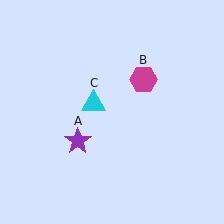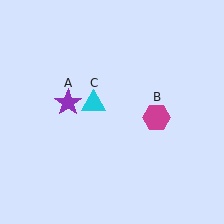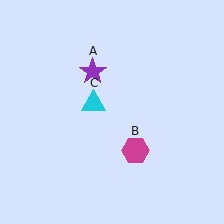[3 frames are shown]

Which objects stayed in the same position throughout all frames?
Cyan triangle (object C) remained stationary.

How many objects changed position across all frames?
2 objects changed position: purple star (object A), magenta hexagon (object B).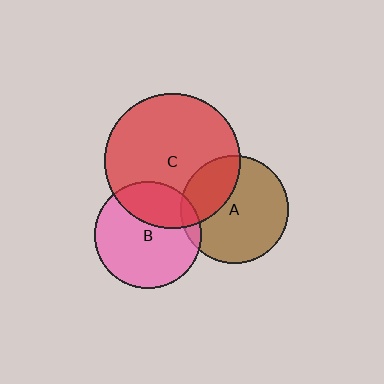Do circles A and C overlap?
Yes.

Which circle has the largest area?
Circle C (red).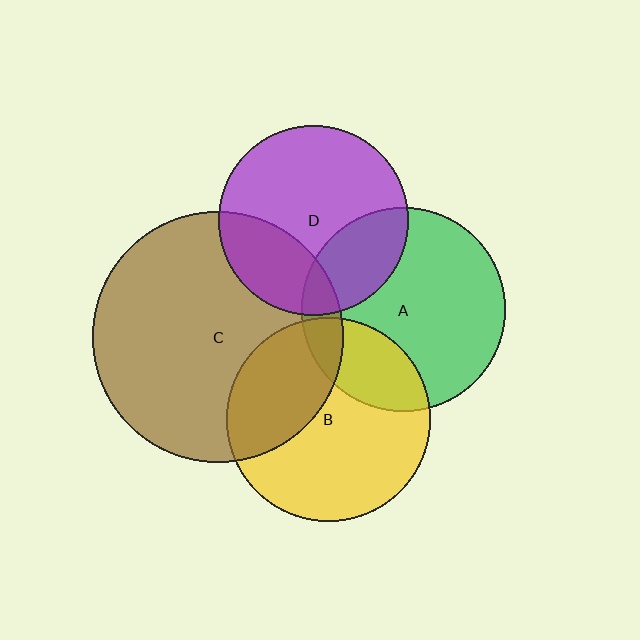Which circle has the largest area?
Circle C (brown).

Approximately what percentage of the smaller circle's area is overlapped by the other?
Approximately 35%.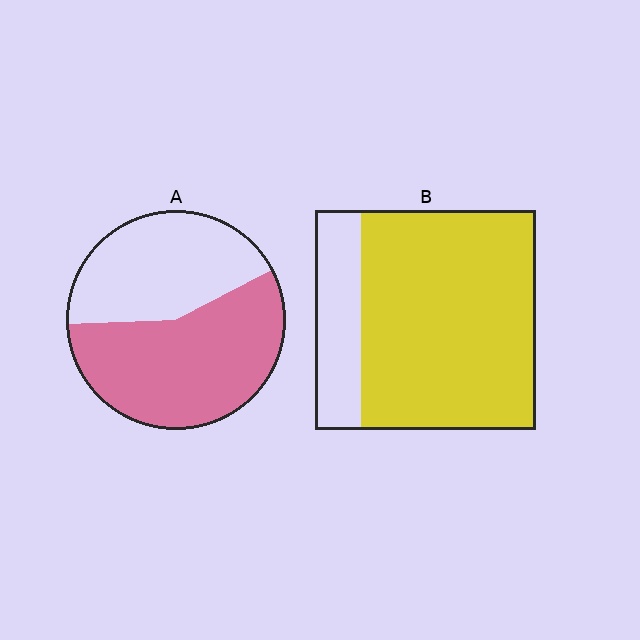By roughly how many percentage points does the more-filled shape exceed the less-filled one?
By roughly 20 percentage points (B over A).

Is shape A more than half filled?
Yes.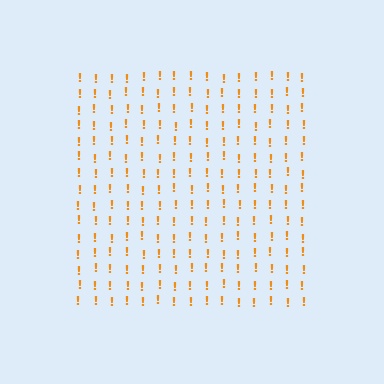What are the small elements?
The small elements are exclamation marks.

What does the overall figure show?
The overall figure shows a square.